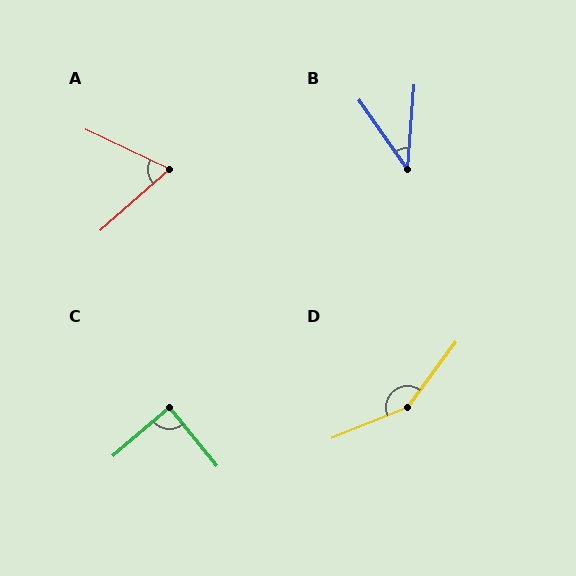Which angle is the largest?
D, at approximately 149 degrees.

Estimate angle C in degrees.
Approximately 88 degrees.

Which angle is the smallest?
B, at approximately 40 degrees.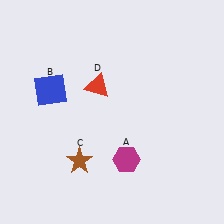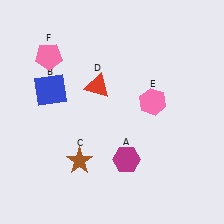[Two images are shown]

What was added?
A pink hexagon (E), a pink pentagon (F) were added in Image 2.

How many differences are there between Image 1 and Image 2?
There are 2 differences between the two images.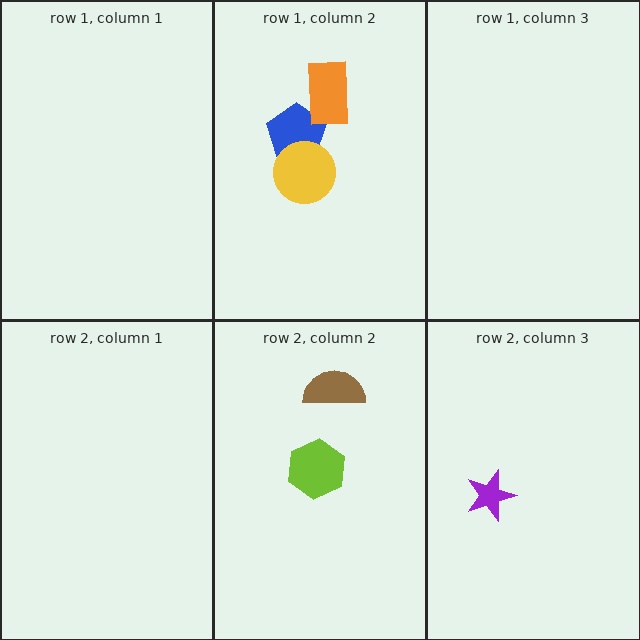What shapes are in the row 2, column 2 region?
The lime hexagon, the brown semicircle.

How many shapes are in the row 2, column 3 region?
1.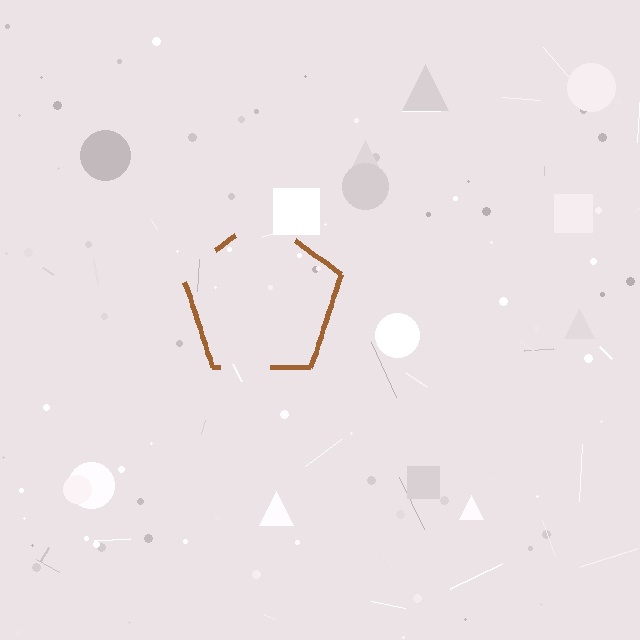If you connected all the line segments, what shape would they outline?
They would outline a pentagon.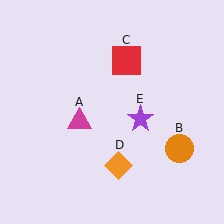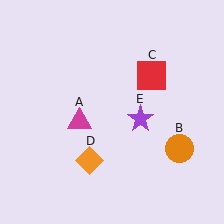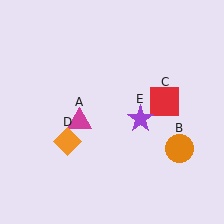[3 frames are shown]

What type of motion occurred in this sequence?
The red square (object C), orange diamond (object D) rotated clockwise around the center of the scene.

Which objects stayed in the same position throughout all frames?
Magenta triangle (object A) and orange circle (object B) and purple star (object E) remained stationary.